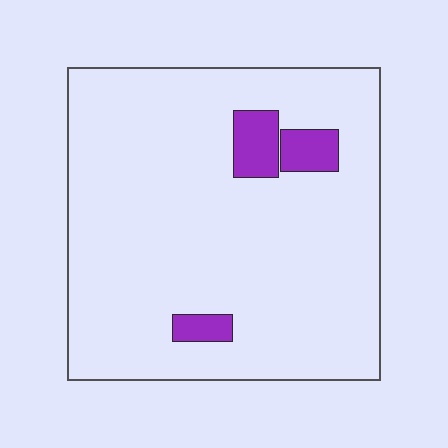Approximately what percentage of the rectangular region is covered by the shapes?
Approximately 5%.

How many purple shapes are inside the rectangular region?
3.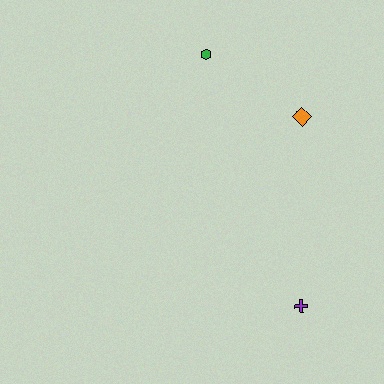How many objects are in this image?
There are 3 objects.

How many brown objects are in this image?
There are no brown objects.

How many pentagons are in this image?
There are no pentagons.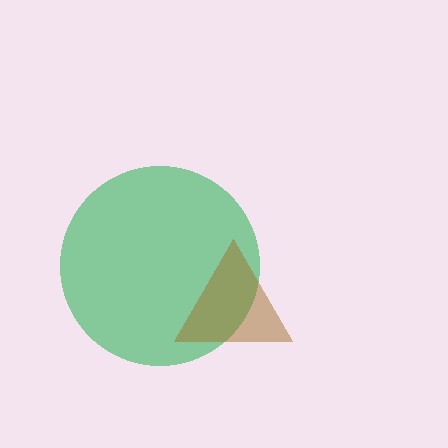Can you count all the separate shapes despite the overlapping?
Yes, there are 2 separate shapes.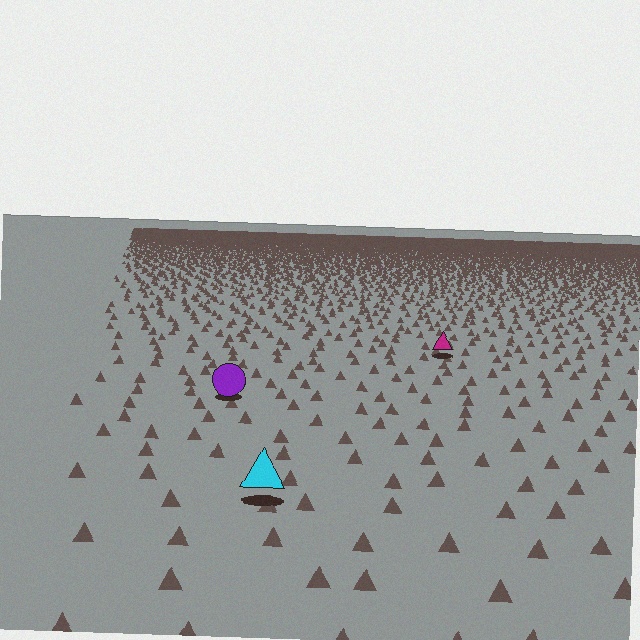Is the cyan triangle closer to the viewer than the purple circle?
Yes. The cyan triangle is closer — you can tell from the texture gradient: the ground texture is coarser near it.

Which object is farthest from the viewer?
The magenta triangle is farthest from the viewer. It appears smaller and the ground texture around it is denser.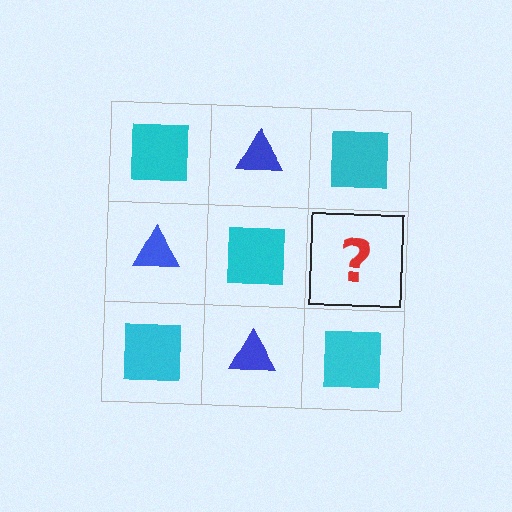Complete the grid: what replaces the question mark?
The question mark should be replaced with a blue triangle.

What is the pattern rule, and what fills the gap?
The rule is that it alternates cyan square and blue triangle in a checkerboard pattern. The gap should be filled with a blue triangle.